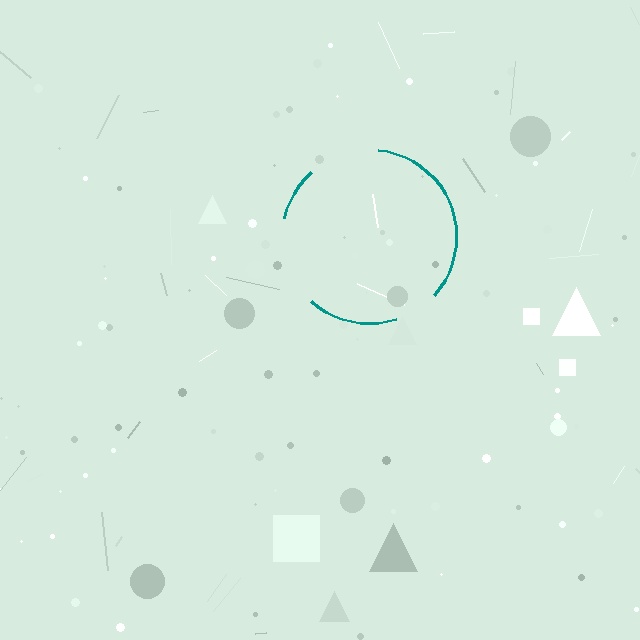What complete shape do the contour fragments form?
The contour fragments form a circle.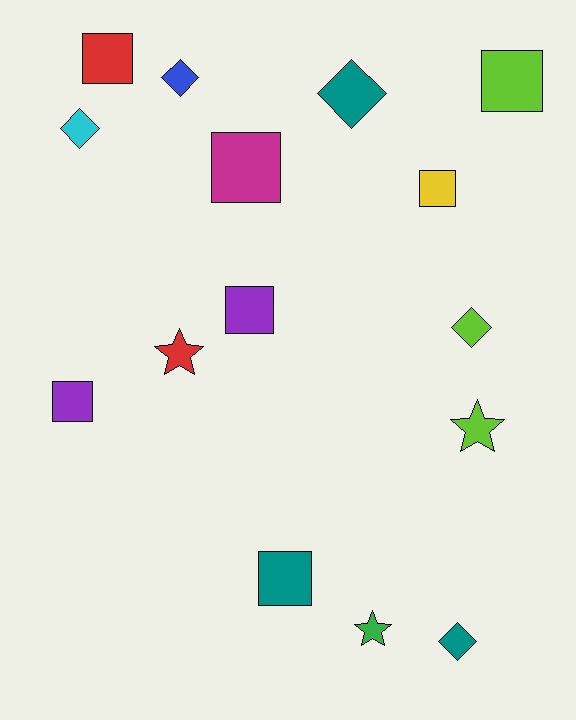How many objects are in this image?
There are 15 objects.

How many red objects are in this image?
There are 2 red objects.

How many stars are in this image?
There are 3 stars.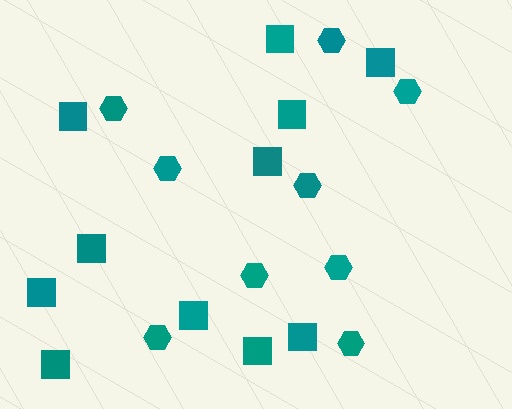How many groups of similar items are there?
There are 2 groups: one group of squares (11) and one group of hexagons (9).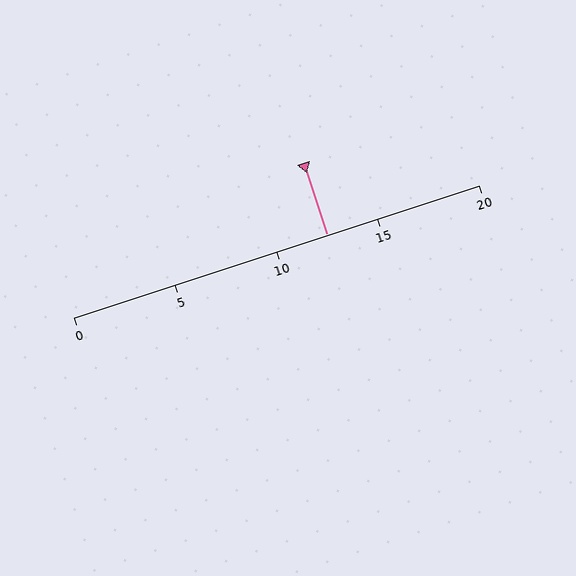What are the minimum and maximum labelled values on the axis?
The axis runs from 0 to 20.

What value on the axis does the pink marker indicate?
The marker indicates approximately 12.5.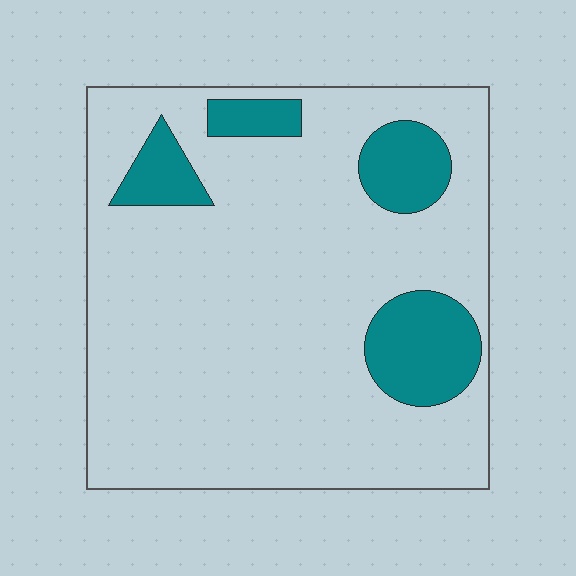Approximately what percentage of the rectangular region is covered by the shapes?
Approximately 15%.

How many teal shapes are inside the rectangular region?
4.